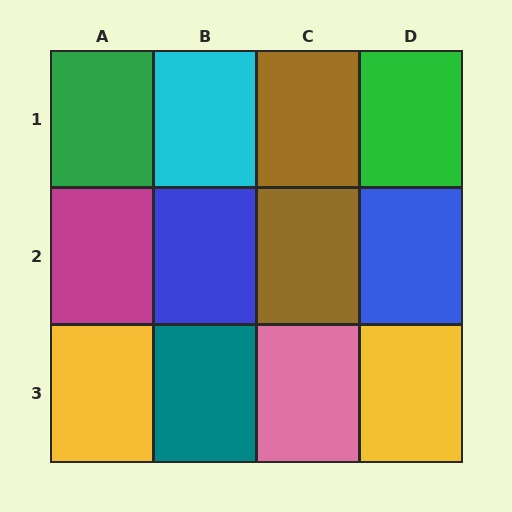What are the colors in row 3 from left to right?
Yellow, teal, pink, yellow.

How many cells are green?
2 cells are green.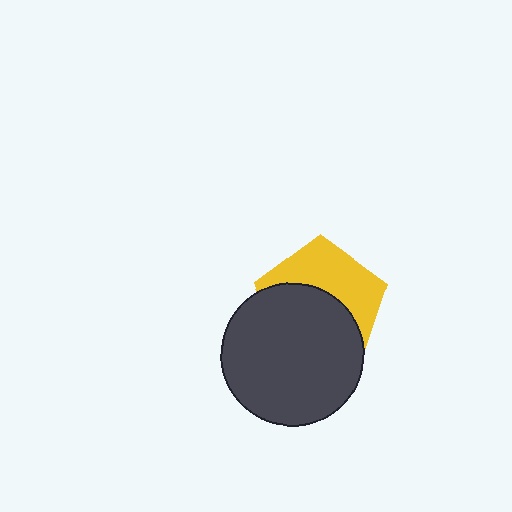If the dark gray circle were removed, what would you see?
You would see the complete yellow pentagon.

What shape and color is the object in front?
The object in front is a dark gray circle.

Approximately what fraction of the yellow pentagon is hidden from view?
Roughly 56% of the yellow pentagon is hidden behind the dark gray circle.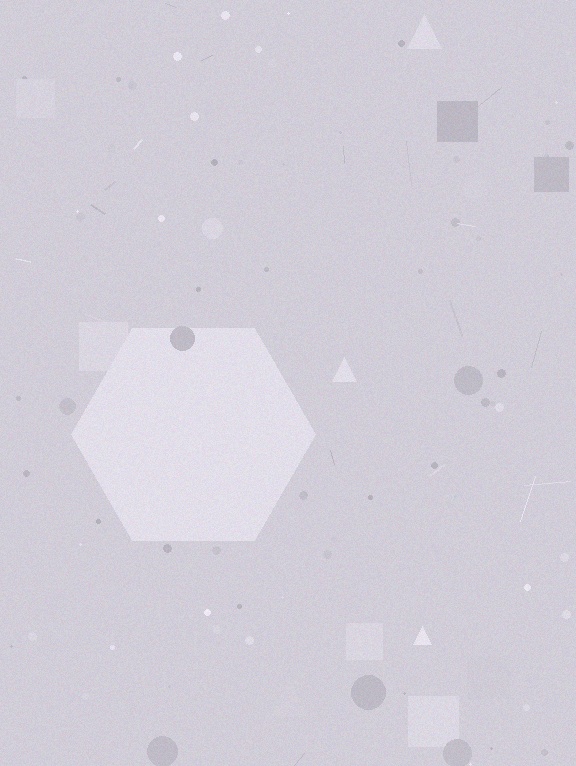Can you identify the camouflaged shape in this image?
The camouflaged shape is a hexagon.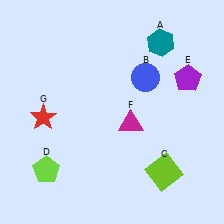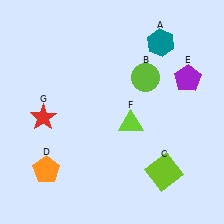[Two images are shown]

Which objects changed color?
B changed from blue to lime. D changed from lime to orange. F changed from magenta to lime.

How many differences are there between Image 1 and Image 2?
There are 3 differences between the two images.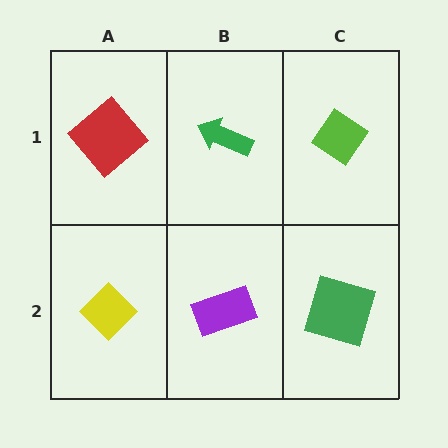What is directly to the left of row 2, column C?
A purple rectangle.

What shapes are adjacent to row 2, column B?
A green arrow (row 1, column B), a yellow diamond (row 2, column A), a green square (row 2, column C).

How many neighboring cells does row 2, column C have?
2.